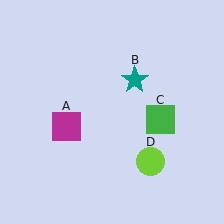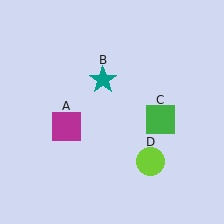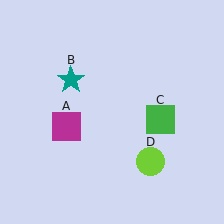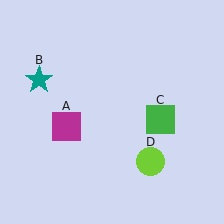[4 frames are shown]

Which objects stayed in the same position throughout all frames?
Magenta square (object A) and green square (object C) and lime circle (object D) remained stationary.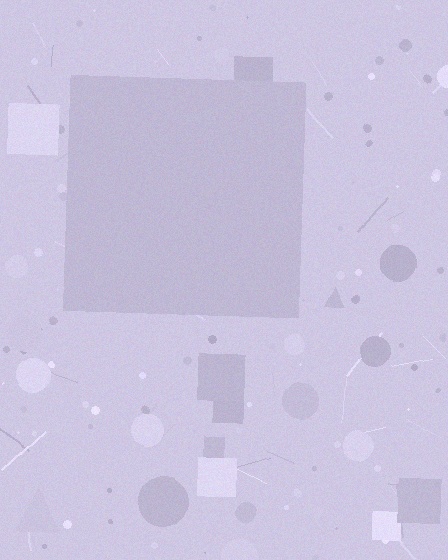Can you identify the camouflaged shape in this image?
The camouflaged shape is a square.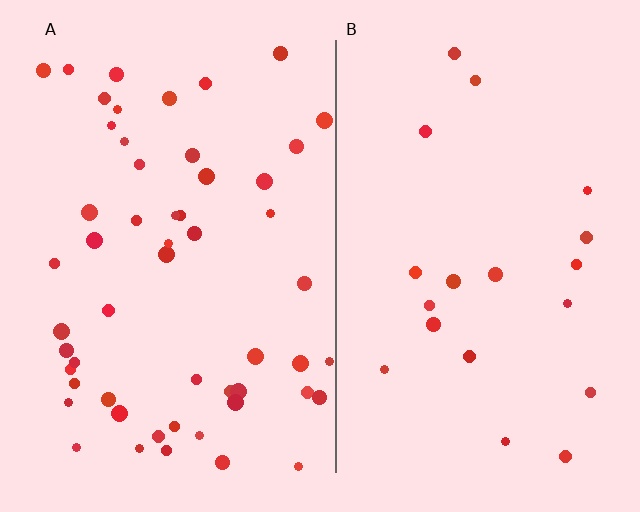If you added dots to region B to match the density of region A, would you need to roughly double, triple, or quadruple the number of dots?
Approximately triple.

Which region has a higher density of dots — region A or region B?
A (the left).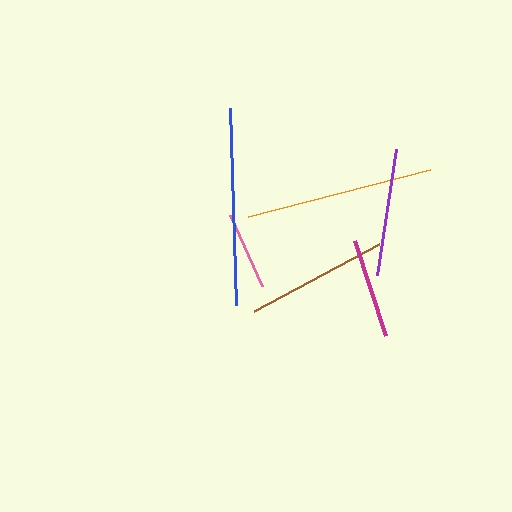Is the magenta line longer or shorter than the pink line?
The magenta line is longer than the pink line.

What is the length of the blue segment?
The blue segment is approximately 197 pixels long.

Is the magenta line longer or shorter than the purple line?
The purple line is longer than the magenta line.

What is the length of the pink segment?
The pink segment is approximately 79 pixels long.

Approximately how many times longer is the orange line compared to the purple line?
The orange line is approximately 1.5 times the length of the purple line.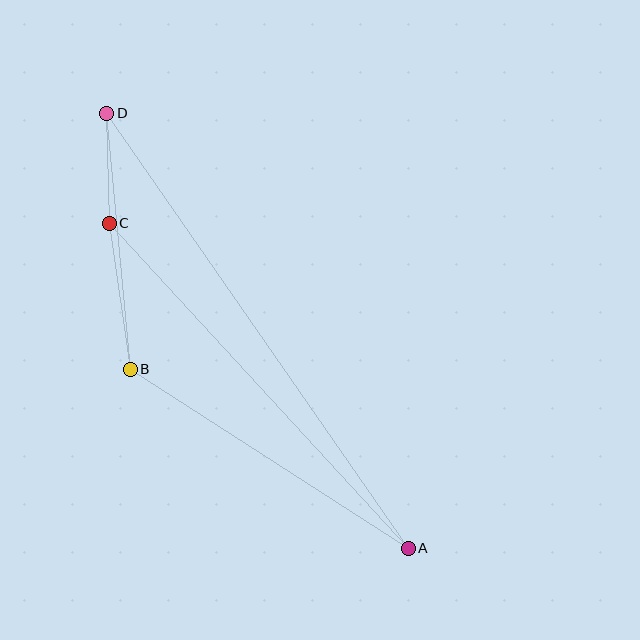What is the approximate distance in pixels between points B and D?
The distance between B and D is approximately 257 pixels.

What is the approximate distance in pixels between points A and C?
The distance between A and C is approximately 442 pixels.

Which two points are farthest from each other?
Points A and D are farthest from each other.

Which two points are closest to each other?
Points C and D are closest to each other.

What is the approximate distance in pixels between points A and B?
The distance between A and B is approximately 331 pixels.